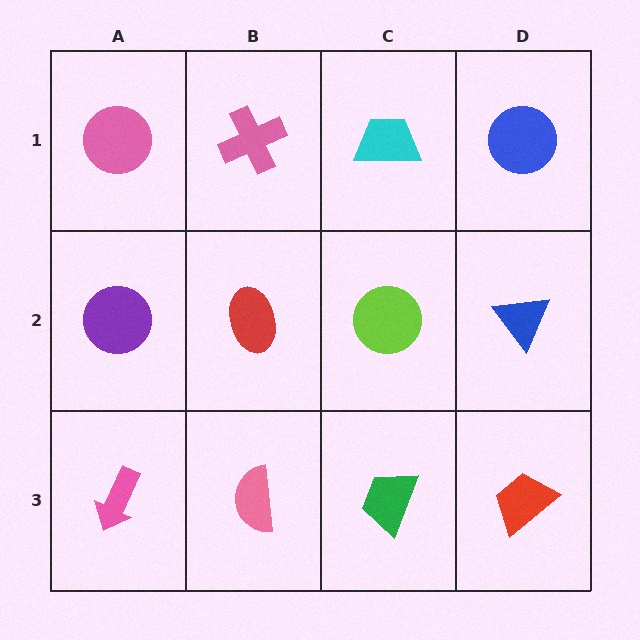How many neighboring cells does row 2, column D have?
3.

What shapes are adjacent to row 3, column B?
A red ellipse (row 2, column B), a pink arrow (row 3, column A), a green trapezoid (row 3, column C).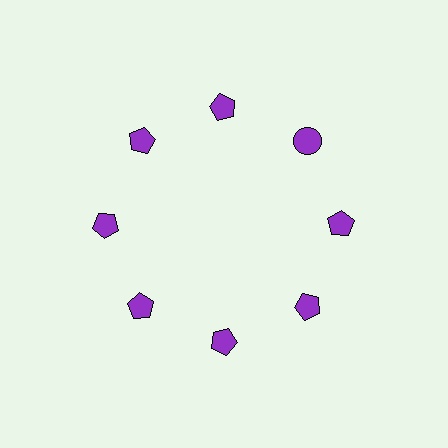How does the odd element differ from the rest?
It has a different shape: circle instead of pentagon.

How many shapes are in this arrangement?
There are 8 shapes arranged in a ring pattern.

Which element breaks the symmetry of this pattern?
The purple circle at roughly the 2 o'clock position breaks the symmetry. All other shapes are purple pentagons.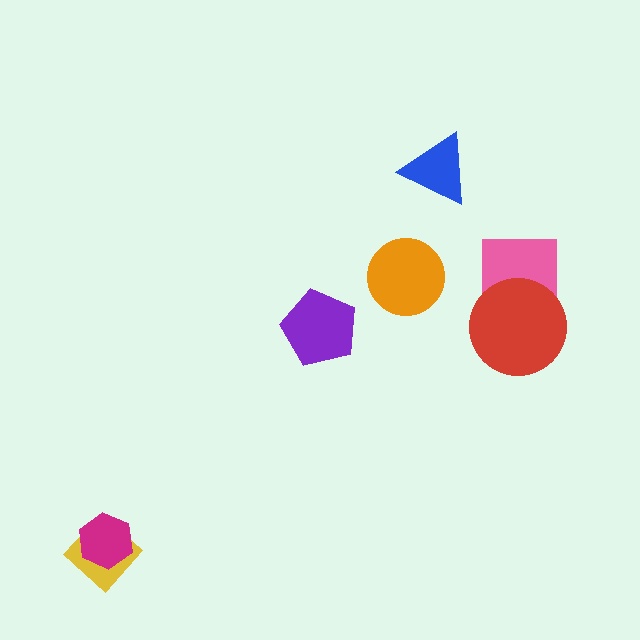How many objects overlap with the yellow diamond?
1 object overlaps with the yellow diamond.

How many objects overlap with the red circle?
1 object overlaps with the red circle.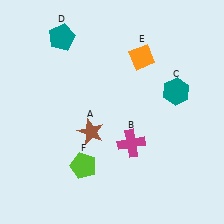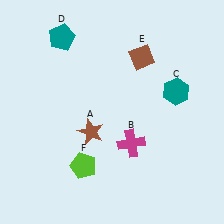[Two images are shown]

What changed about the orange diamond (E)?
In Image 1, E is orange. In Image 2, it changed to brown.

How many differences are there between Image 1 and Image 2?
There is 1 difference between the two images.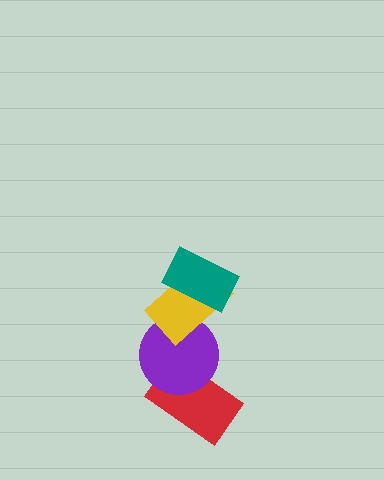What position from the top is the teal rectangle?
The teal rectangle is 1st from the top.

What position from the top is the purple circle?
The purple circle is 3rd from the top.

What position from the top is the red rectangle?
The red rectangle is 4th from the top.